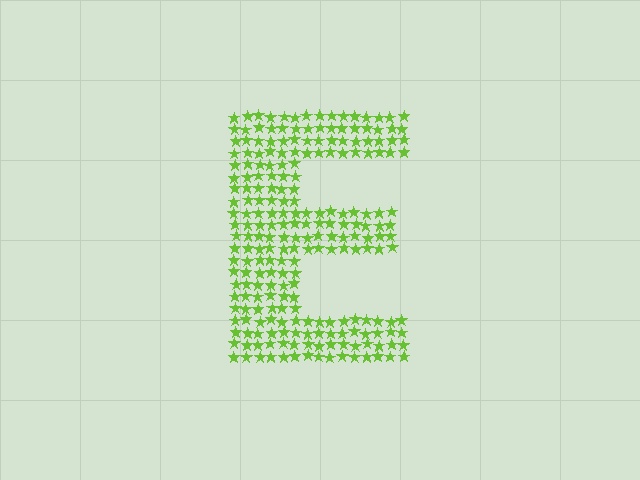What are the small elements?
The small elements are stars.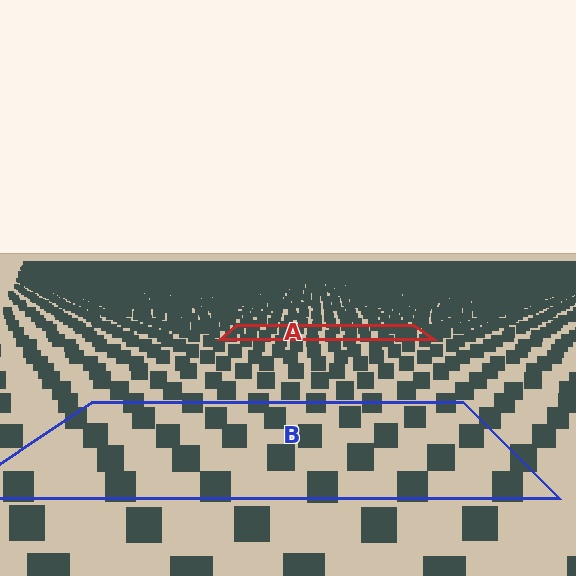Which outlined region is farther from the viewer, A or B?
Region A is farther from the viewer — the texture elements inside it appear smaller and more densely packed.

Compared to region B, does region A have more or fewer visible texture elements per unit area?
Region A has more texture elements per unit area — they are packed more densely because it is farther away.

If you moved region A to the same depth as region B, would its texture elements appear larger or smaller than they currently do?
They would appear larger. At a closer depth, the same texture elements are projected at a bigger on-screen size.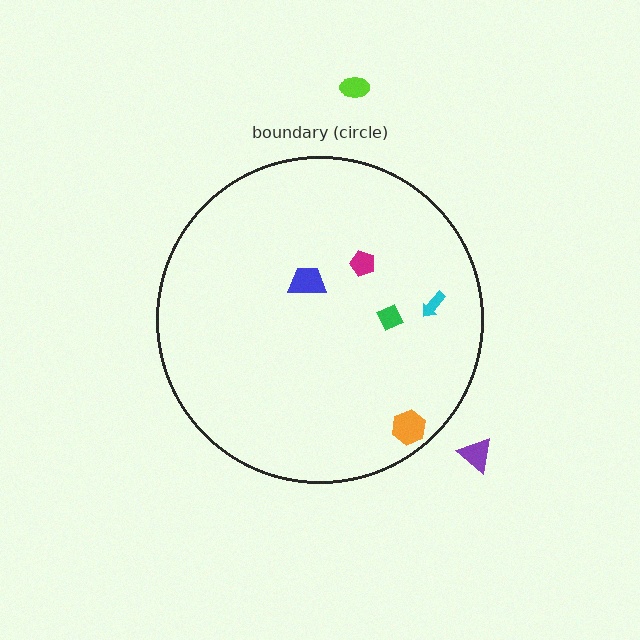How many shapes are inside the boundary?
5 inside, 2 outside.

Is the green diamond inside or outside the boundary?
Inside.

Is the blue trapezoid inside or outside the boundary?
Inside.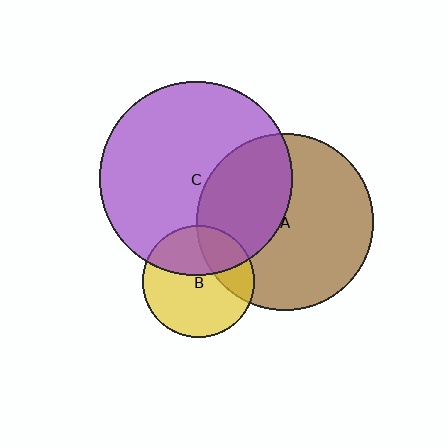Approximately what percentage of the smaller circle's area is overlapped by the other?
Approximately 25%.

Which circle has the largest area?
Circle C (purple).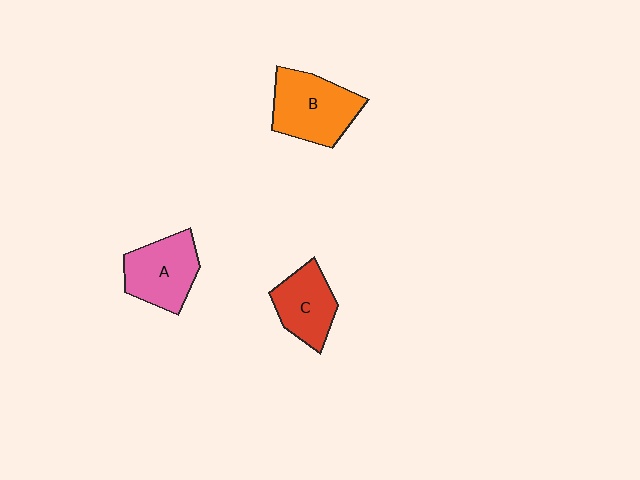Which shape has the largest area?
Shape B (orange).